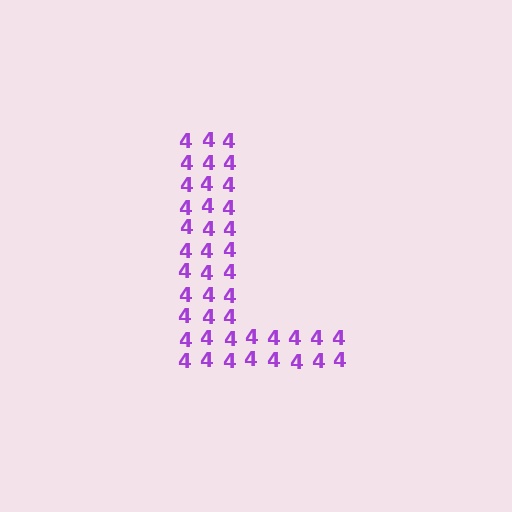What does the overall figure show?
The overall figure shows the letter L.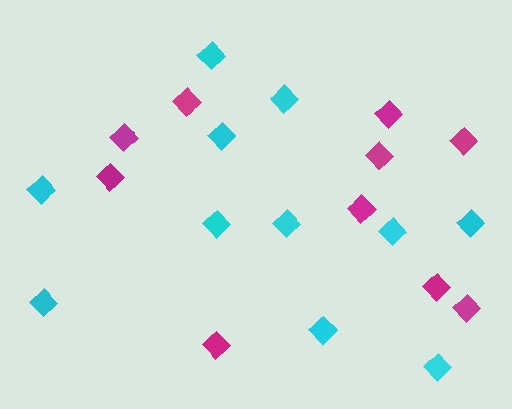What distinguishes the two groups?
There are 2 groups: one group of magenta diamonds (10) and one group of cyan diamonds (11).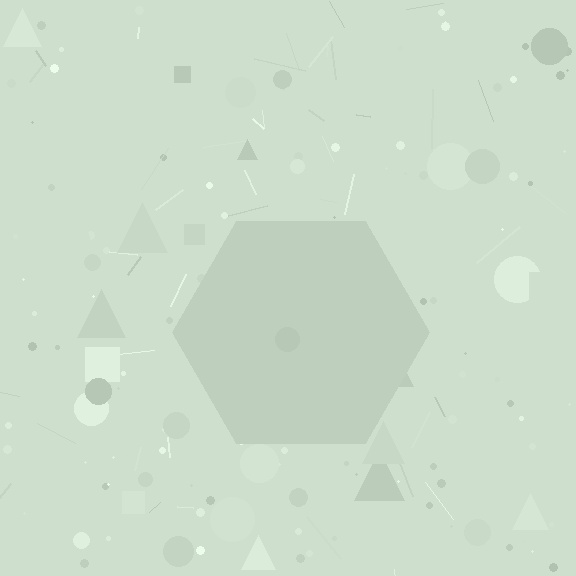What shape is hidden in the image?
A hexagon is hidden in the image.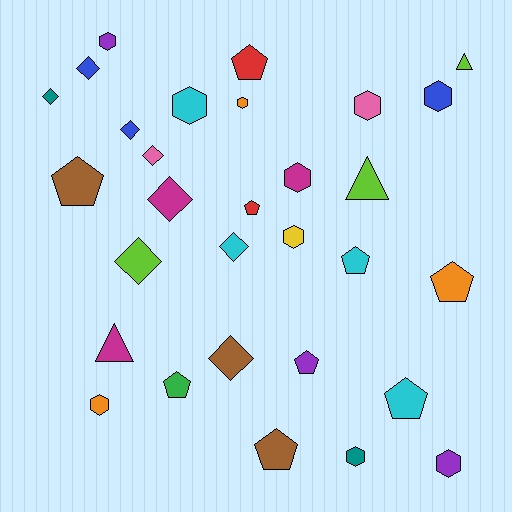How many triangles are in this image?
There are 3 triangles.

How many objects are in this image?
There are 30 objects.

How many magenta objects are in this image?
There are 3 magenta objects.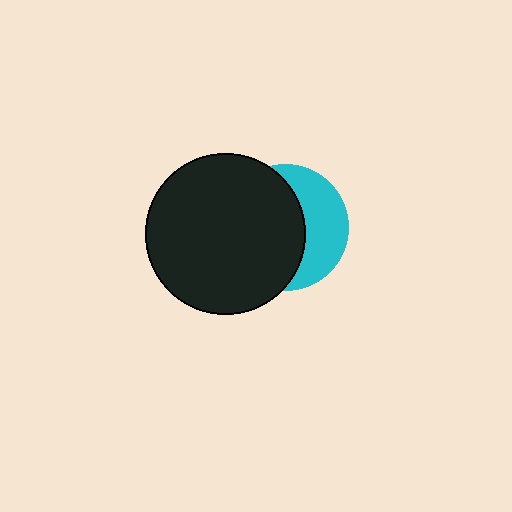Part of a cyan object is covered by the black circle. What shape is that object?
It is a circle.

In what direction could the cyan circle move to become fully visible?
The cyan circle could move right. That would shift it out from behind the black circle entirely.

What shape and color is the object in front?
The object in front is a black circle.